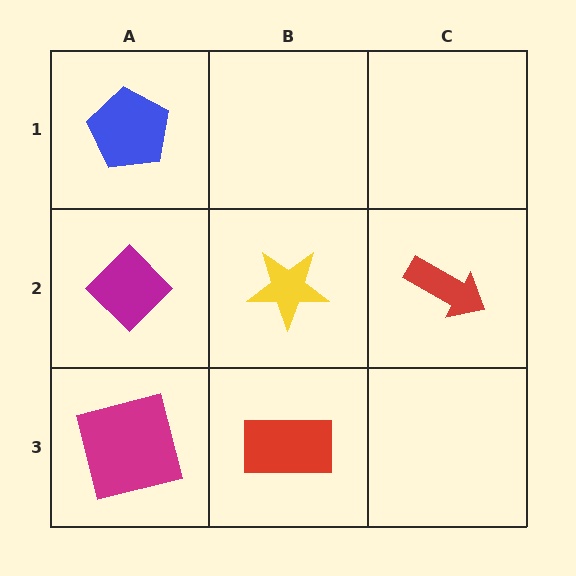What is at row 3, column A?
A magenta square.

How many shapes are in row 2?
3 shapes.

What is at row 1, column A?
A blue pentagon.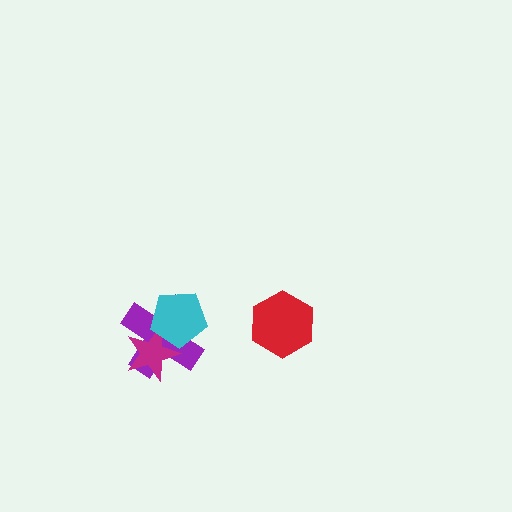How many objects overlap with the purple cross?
2 objects overlap with the purple cross.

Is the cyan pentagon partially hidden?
No, no other shape covers it.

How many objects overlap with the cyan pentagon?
2 objects overlap with the cyan pentagon.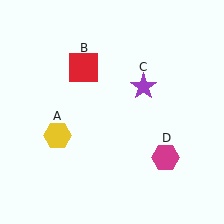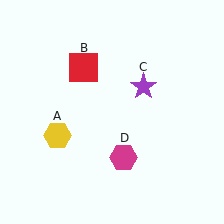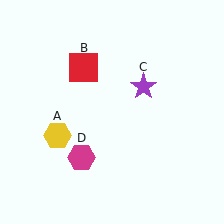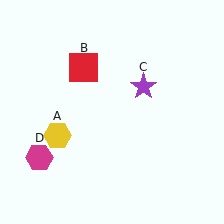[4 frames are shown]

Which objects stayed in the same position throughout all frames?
Yellow hexagon (object A) and red square (object B) and purple star (object C) remained stationary.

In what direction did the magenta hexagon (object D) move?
The magenta hexagon (object D) moved left.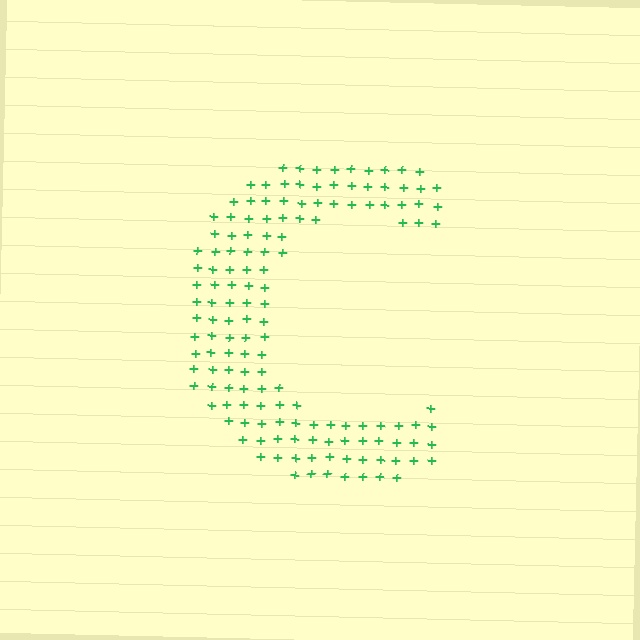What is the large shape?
The large shape is the letter C.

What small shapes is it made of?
It is made of small plus signs.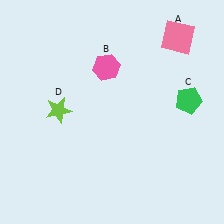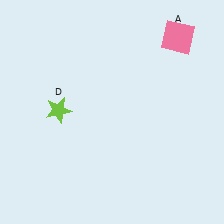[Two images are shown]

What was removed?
The pink hexagon (B), the green pentagon (C) were removed in Image 2.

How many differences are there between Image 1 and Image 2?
There are 2 differences between the two images.